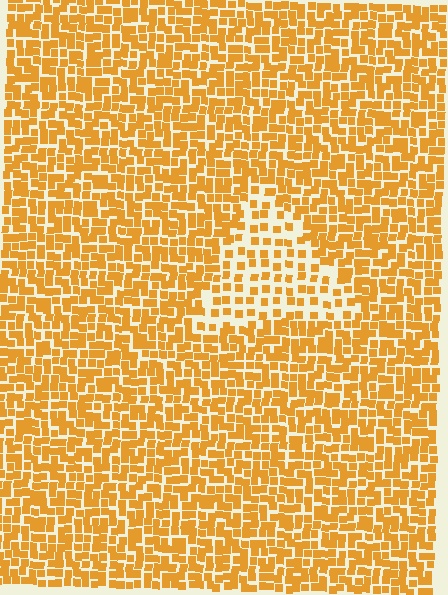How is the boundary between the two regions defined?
The boundary is defined by a change in element density (approximately 1.9x ratio). All elements are the same color, size, and shape.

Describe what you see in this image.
The image contains small orange elements arranged at two different densities. A triangle-shaped region is visible where the elements are less densely packed than the surrounding area.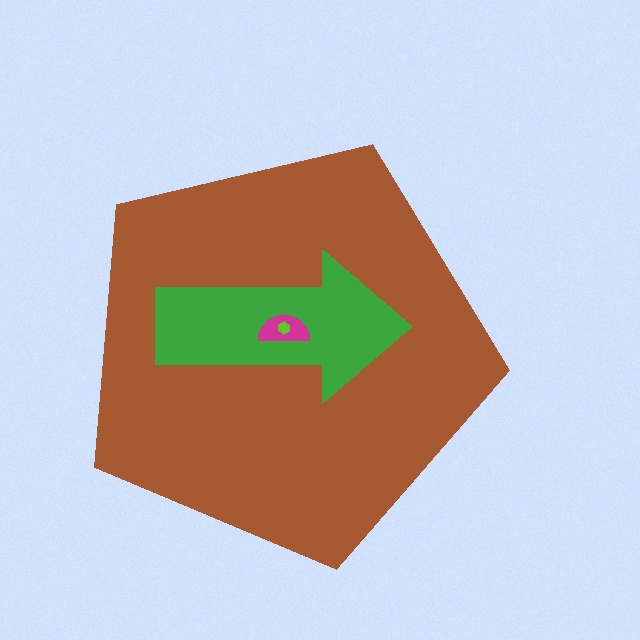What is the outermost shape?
The brown pentagon.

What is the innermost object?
The lime hexagon.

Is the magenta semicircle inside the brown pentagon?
Yes.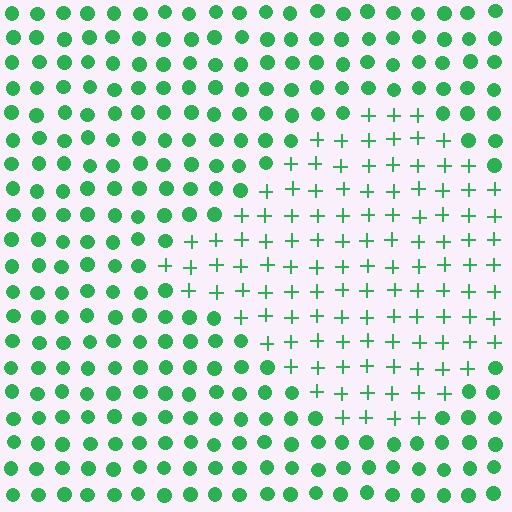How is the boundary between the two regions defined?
The boundary is defined by a change in element shape: plus signs inside vs. circles outside. All elements share the same color and spacing.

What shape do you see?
I see a diamond.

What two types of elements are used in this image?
The image uses plus signs inside the diamond region and circles outside it.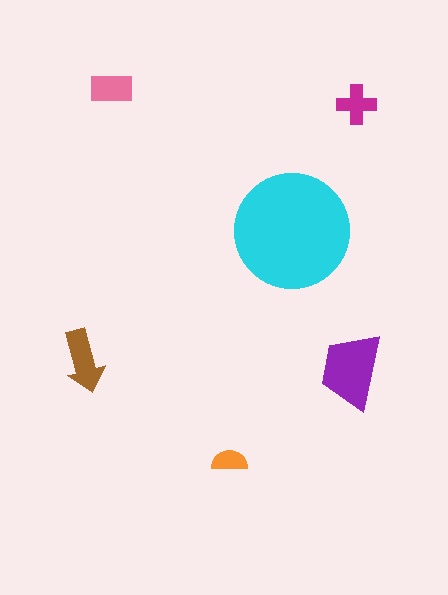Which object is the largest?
The cyan circle.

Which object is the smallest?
The orange semicircle.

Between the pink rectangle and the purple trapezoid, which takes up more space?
The purple trapezoid.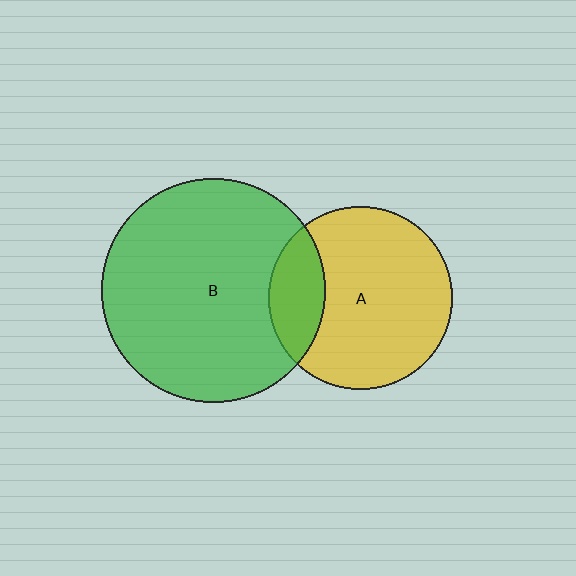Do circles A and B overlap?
Yes.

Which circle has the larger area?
Circle B (green).